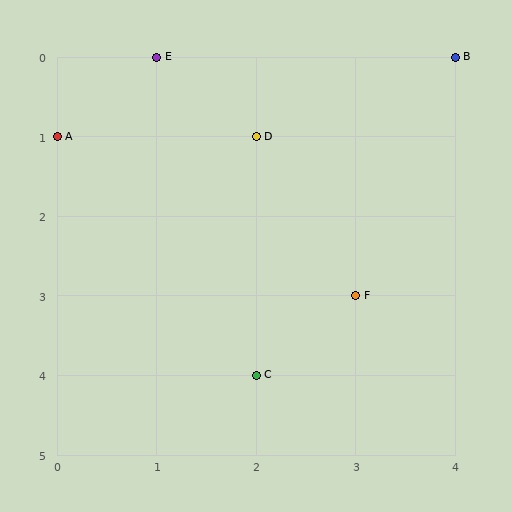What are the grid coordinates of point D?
Point D is at grid coordinates (2, 1).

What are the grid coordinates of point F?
Point F is at grid coordinates (3, 3).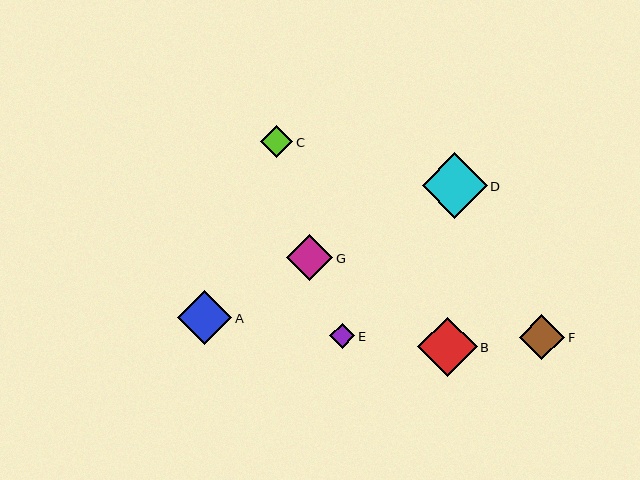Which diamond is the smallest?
Diamond E is the smallest with a size of approximately 25 pixels.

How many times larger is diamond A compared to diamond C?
Diamond A is approximately 1.7 times the size of diamond C.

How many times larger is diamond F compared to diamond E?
Diamond F is approximately 1.8 times the size of diamond E.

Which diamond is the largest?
Diamond D is the largest with a size of approximately 65 pixels.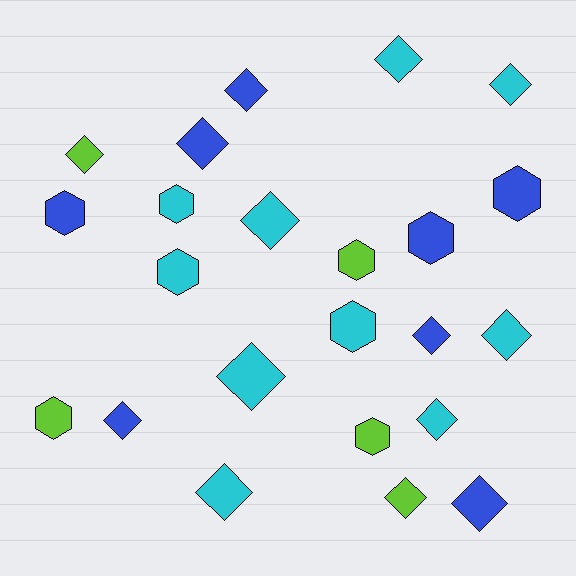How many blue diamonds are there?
There are 5 blue diamonds.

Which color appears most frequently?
Cyan, with 10 objects.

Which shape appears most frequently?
Diamond, with 14 objects.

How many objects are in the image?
There are 23 objects.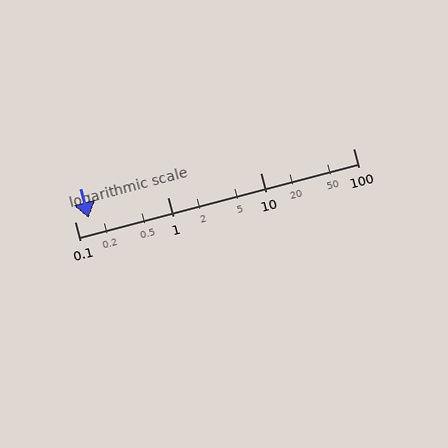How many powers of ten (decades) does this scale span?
The scale spans 3 decades, from 0.1 to 100.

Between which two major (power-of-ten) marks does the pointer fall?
The pointer is between 0.1 and 1.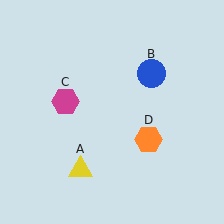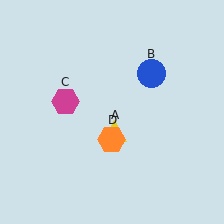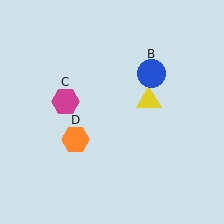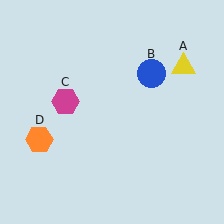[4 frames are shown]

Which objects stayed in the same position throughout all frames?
Blue circle (object B) and magenta hexagon (object C) remained stationary.